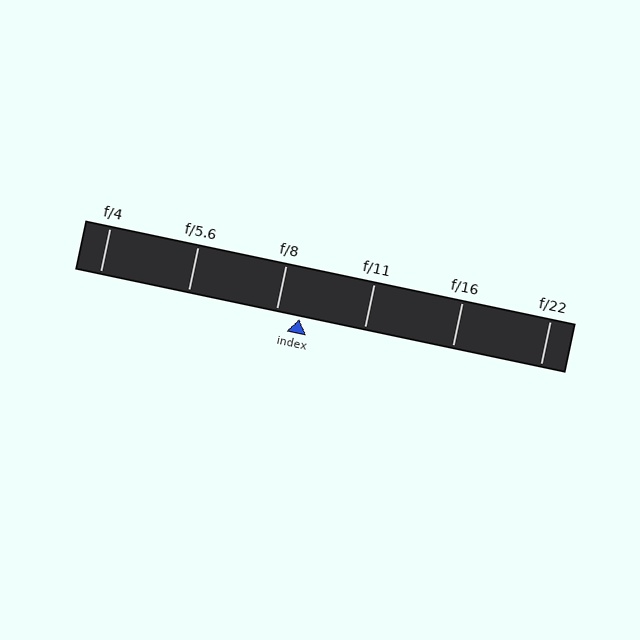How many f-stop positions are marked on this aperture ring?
There are 6 f-stop positions marked.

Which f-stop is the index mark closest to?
The index mark is closest to f/8.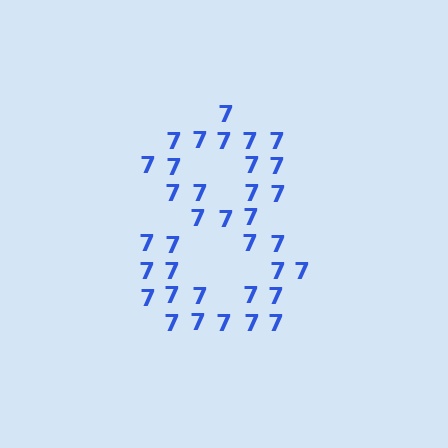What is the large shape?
The large shape is the digit 8.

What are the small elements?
The small elements are digit 7's.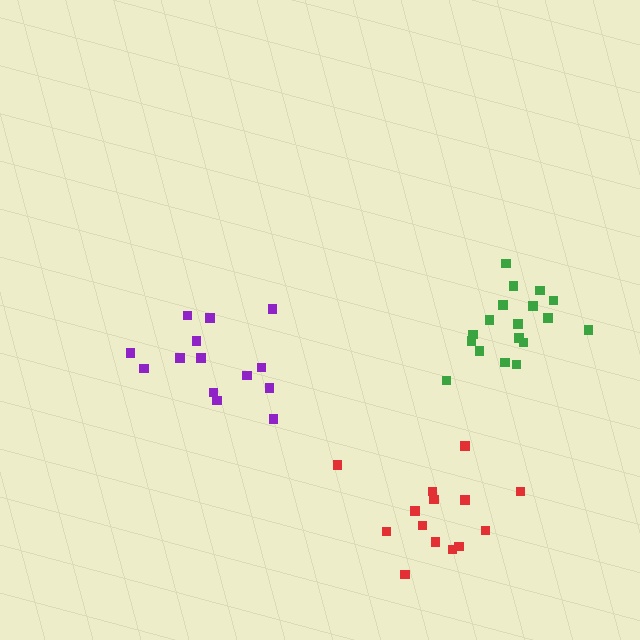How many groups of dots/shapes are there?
There are 3 groups.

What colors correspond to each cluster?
The clusters are colored: green, purple, red.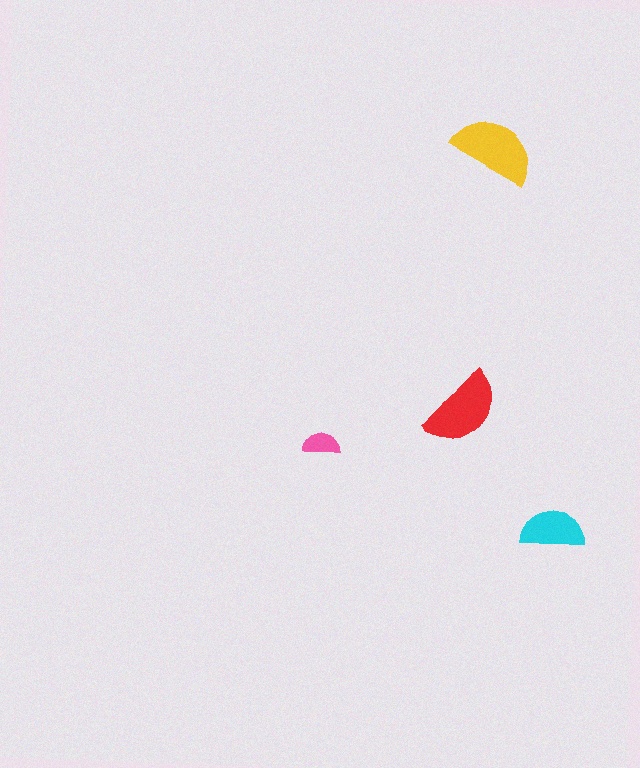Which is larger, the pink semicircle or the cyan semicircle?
The cyan one.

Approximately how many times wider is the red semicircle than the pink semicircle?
About 2 times wider.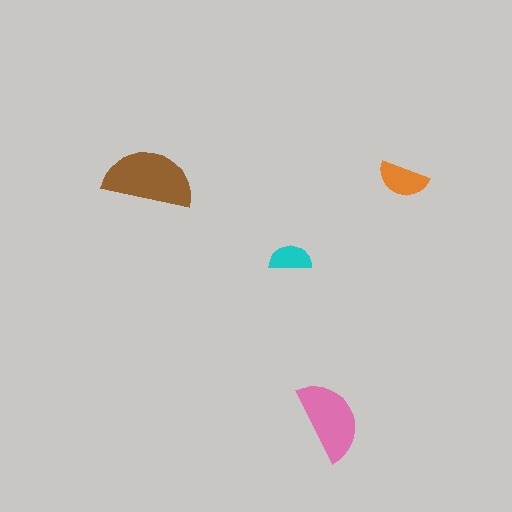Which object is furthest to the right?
The orange semicircle is rightmost.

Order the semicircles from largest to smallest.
the brown one, the pink one, the orange one, the cyan one.